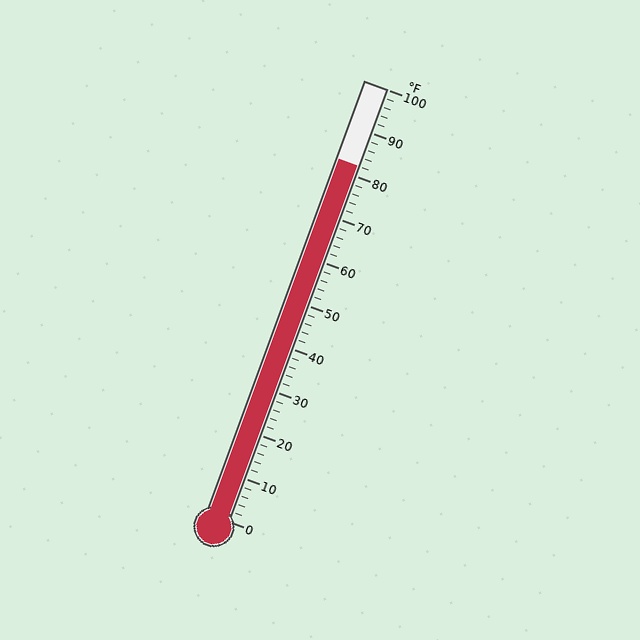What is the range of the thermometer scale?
The thermometer scale ranges from 0°F to 100°F.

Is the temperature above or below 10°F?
The temperature is above 10°F.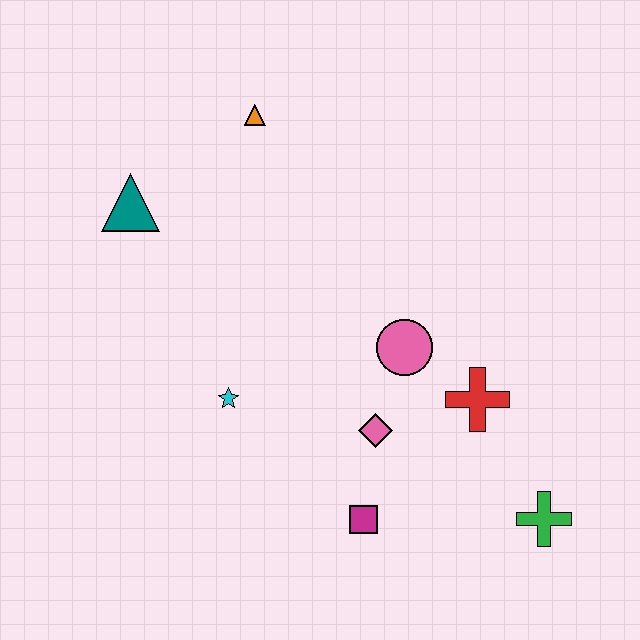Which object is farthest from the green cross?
The teal triangle is farthest from the green cross.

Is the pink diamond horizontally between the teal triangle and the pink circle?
Yes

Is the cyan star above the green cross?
Yes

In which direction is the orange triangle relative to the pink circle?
The orange triangle is above the pink circle.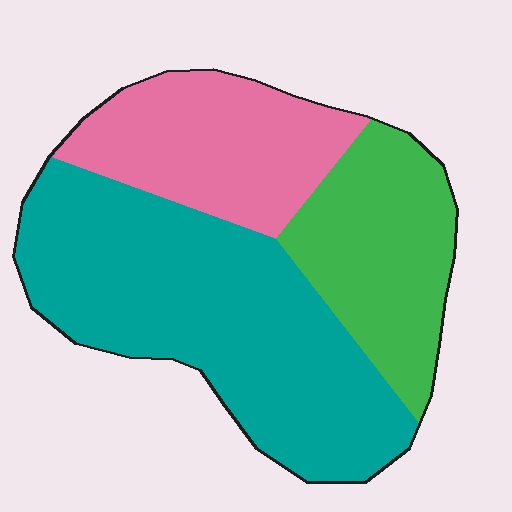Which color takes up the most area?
Teal, at roughly 50%.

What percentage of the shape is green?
Green covers around 25% of the shape.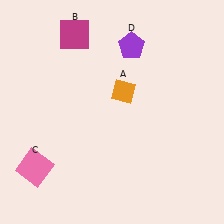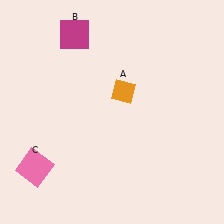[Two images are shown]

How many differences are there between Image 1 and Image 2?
There is 1 difference between the two images.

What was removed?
The purple pentagon (D) was removed in Image 2.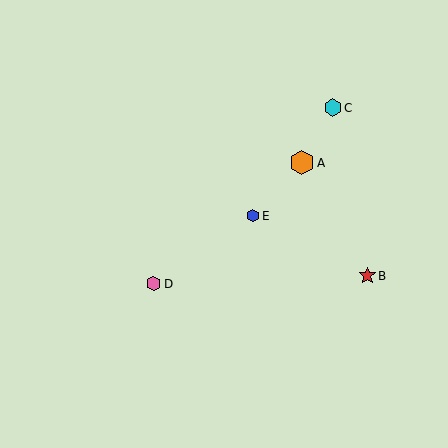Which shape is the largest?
The orange hexagon (labeled A) is the largest.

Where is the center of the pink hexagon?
The center of the pink hexagon is at (153, 284).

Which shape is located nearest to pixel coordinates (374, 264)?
The red star (labeled B) at (367, 276) is nearest to that location.